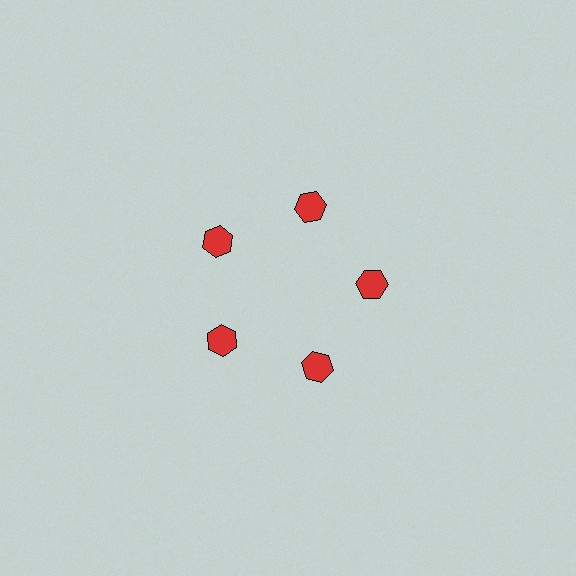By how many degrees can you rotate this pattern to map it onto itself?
The pattern maps onto itself every 72 degrees of rotation.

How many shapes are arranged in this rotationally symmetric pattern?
There are 5 shapes, arranged in 5 groups of 1.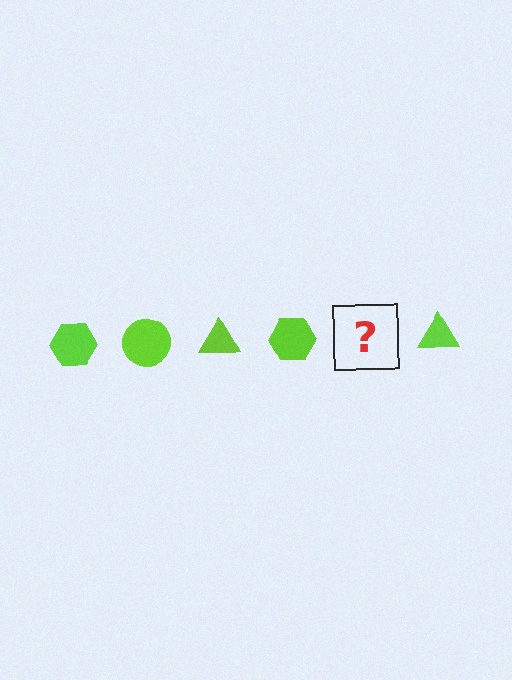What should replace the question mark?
The question mark should be replaced with a lime circle.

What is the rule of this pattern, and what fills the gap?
The rule is that the pattern cycles through hexagon, circle, triangle shapes in lime. The gap should be filled with a lime circle.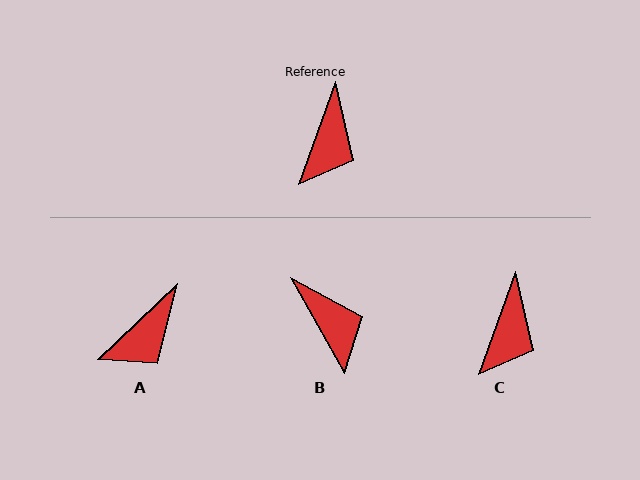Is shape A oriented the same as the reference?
No, it is off by about 27 degrees.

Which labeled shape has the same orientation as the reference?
C.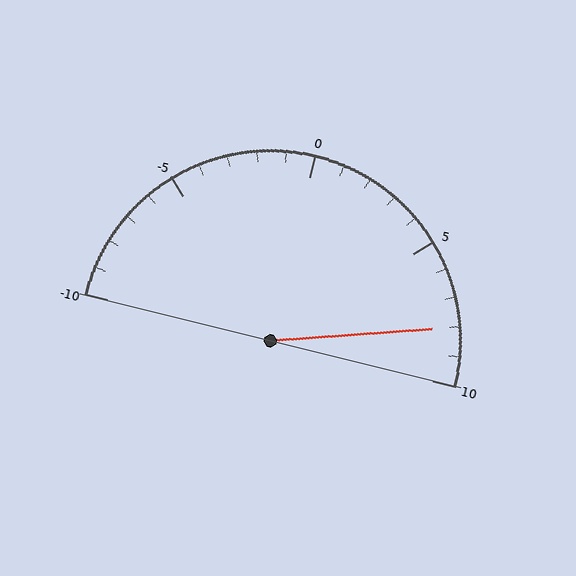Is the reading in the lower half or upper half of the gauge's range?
The reading is in the upper half of the range (-10 to 10).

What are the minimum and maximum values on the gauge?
The gauge ranges from -10 to 10.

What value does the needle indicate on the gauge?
The needle indicates approximately 8.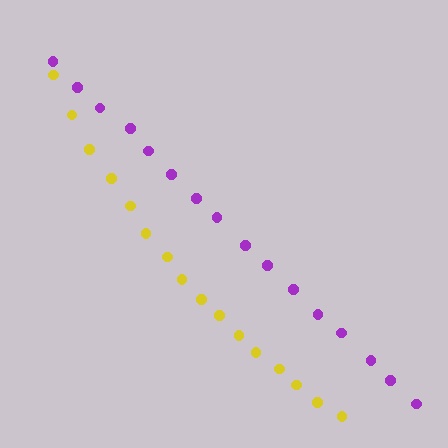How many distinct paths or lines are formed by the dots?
There are 2 distinct paths.